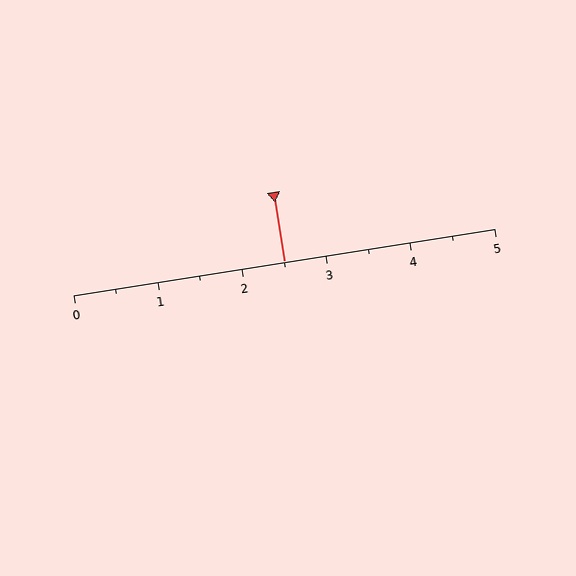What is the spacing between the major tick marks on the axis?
The major ticks are spaced 1 apart.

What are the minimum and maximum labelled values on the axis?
The axis runs from 0 to 5.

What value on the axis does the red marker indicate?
The marker indicates approximately 2.5.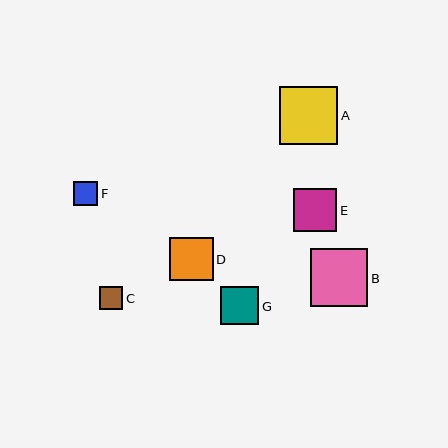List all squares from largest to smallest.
From largest to smallest: A, B, D, E, G, F, C.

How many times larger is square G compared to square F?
Square G is approximately 1.6 times the size of square F.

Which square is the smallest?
Square C is the smallest with a size of approximately 23 pixels.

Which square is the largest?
Square A is the largest with a size of approximately 58 pixels.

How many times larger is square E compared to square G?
Square E is approximately 1.1 times the size of square G.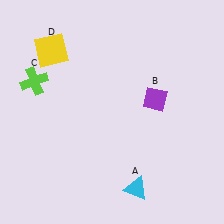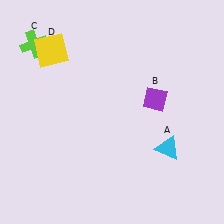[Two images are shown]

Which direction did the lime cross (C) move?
The lime cross (C) moved up.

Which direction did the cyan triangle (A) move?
The cyan triangle (A) moved up.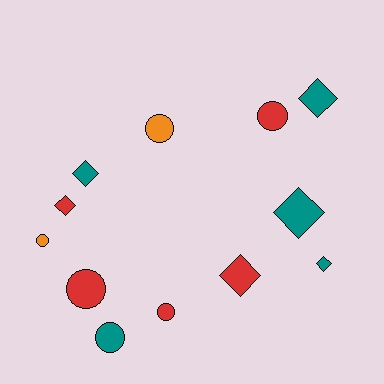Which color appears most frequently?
Red, with 5 objects.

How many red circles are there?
There are 3 red circles.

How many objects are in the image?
There are 12 objects.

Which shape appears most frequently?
Diamond, with 6 objects.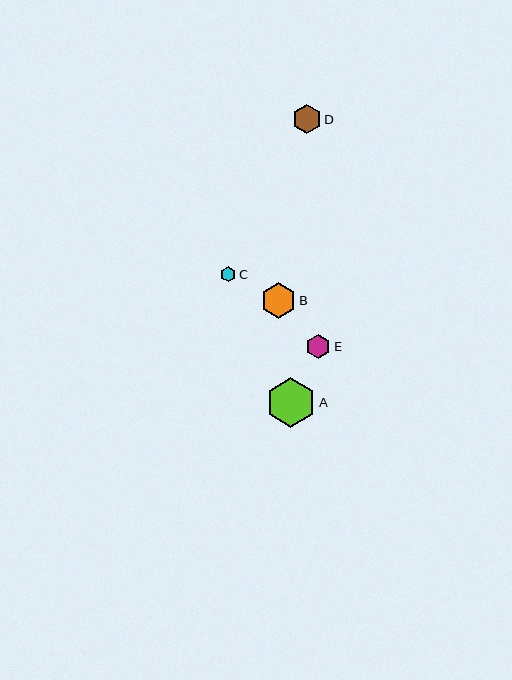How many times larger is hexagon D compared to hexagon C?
Hexagon D is approximately 1.8 times the size of hexagon C.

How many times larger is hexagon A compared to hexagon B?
Hexagon A is approximately 1.4 times the size of hexagon B.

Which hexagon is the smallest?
Hexagon C is the smallest with a size of approximately 16 pixels.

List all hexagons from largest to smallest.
From largest to smallest: A, B, D, E, C.